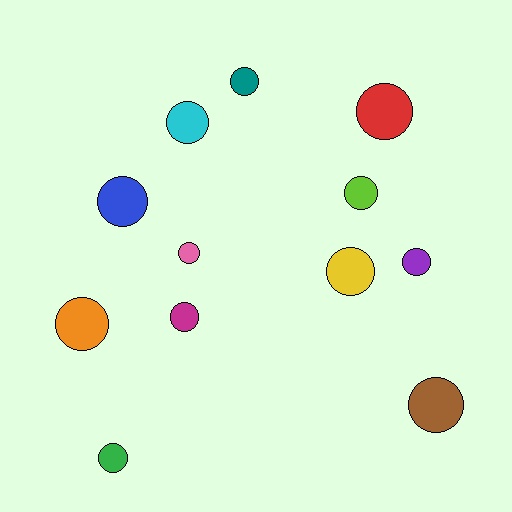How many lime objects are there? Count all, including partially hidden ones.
There is 1 lime object.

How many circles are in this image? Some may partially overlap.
There are 12 circles.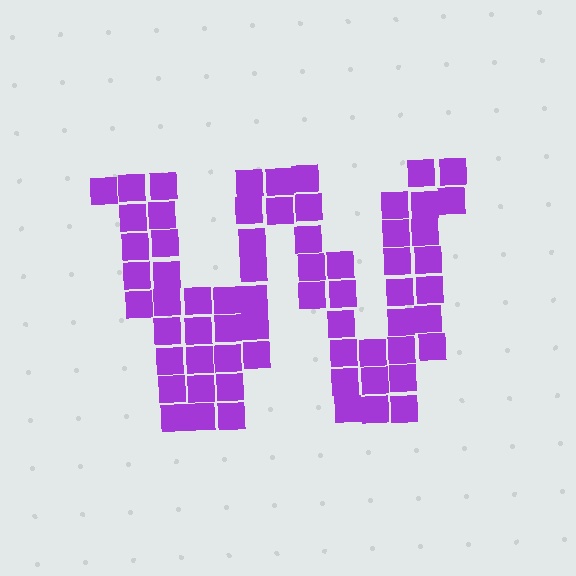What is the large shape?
The large shape is the letter W.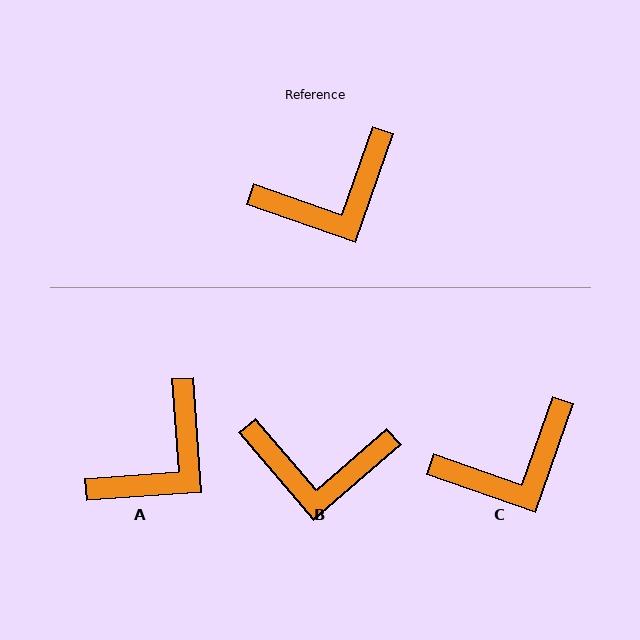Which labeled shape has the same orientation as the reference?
C.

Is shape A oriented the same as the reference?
No, it is off by about 23 degrees.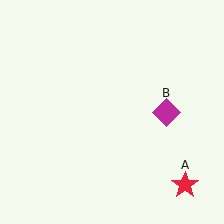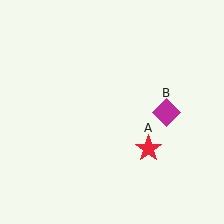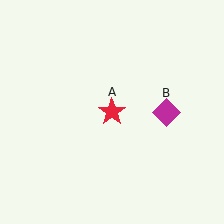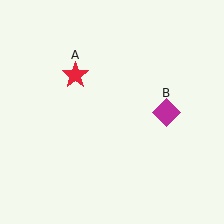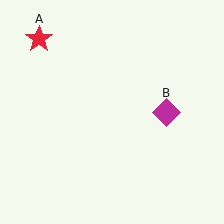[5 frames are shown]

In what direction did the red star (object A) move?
The red star (object A) moved up and to the left.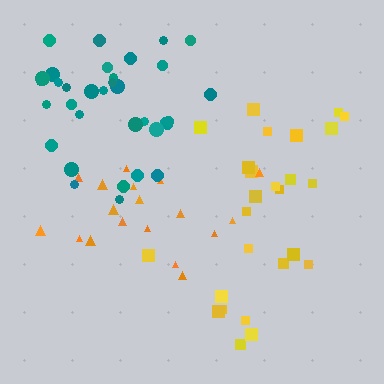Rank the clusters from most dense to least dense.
teal, orange, yellow.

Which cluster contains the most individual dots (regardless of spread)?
Teal (35).